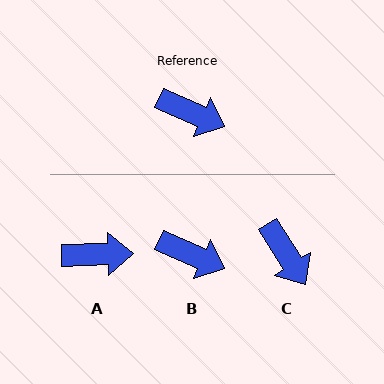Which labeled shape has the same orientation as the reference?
B.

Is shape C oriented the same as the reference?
No, it is off by about 34 degrees.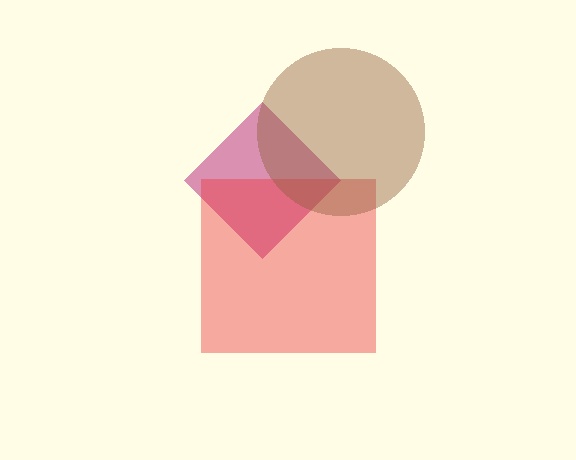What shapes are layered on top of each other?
The layered shapes are: a magenta diamond, a red square, a brown circle.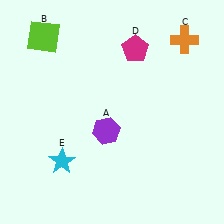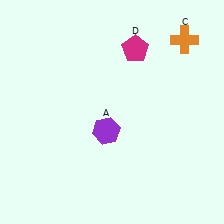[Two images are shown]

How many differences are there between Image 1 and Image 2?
There are 2 differences between the two images.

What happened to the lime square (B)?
The lime square (B) was removed in Image 2. It was in the top-left area of Image 1.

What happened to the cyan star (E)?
The cyan star (E) was removed in Image 2. It was in the bottom-left area of Image 1.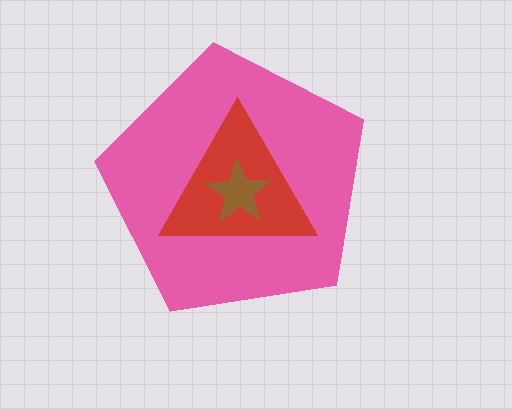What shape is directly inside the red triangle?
The brown star.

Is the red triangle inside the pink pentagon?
Yes.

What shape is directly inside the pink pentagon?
The red triangle.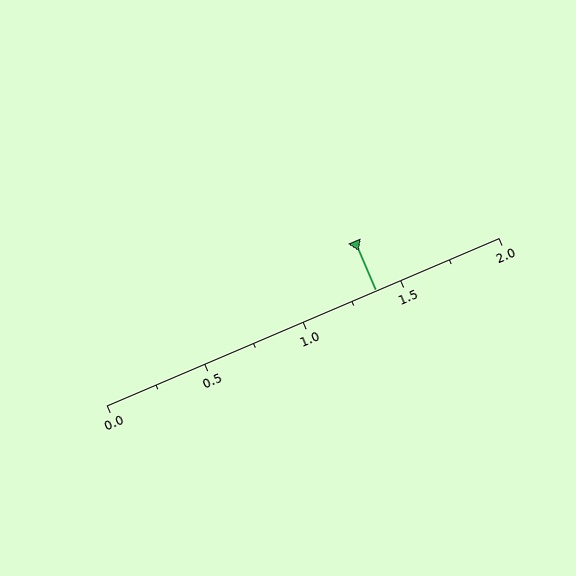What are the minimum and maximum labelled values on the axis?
The axis runs from 0.0 to 2.0.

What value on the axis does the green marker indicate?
The marker indicates approximately 1.38.